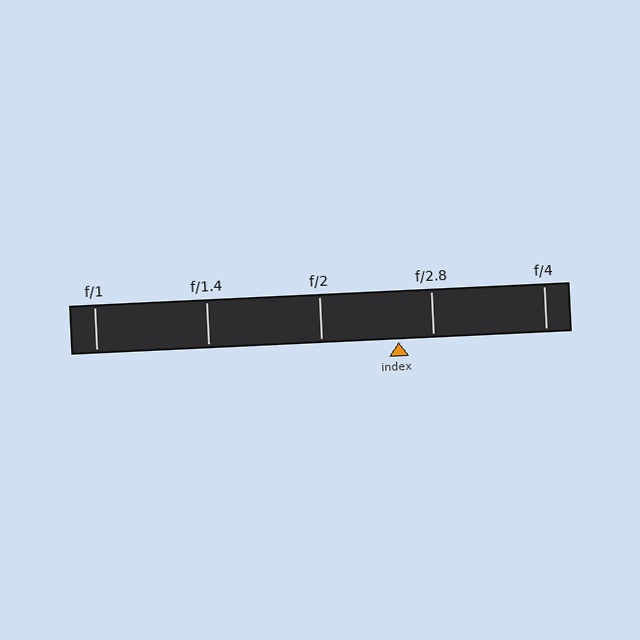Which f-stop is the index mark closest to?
The index mark is closest to f/2.8.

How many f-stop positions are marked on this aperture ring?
There are 5 f-stop positions marked.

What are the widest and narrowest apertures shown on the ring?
The widest aperture shown is f/1 and the narrowest is f/4.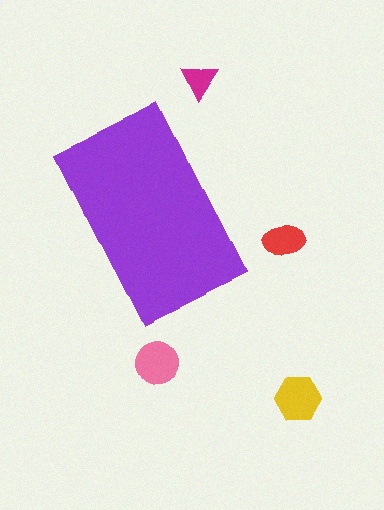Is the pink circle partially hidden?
No, the pink circle is fully visible.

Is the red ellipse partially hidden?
No, the red ellipse is fully visible.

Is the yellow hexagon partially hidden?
No, the yellow hexagon is fully visible.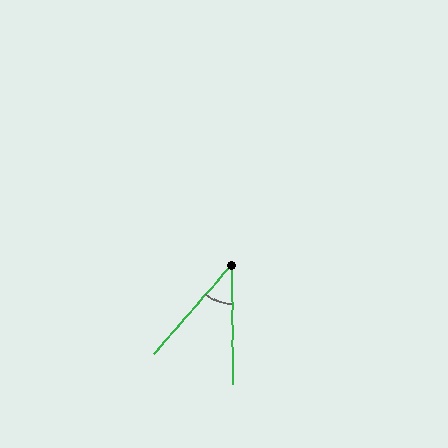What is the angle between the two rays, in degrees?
Approximately 42 degrees.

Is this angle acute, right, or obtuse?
It is acute.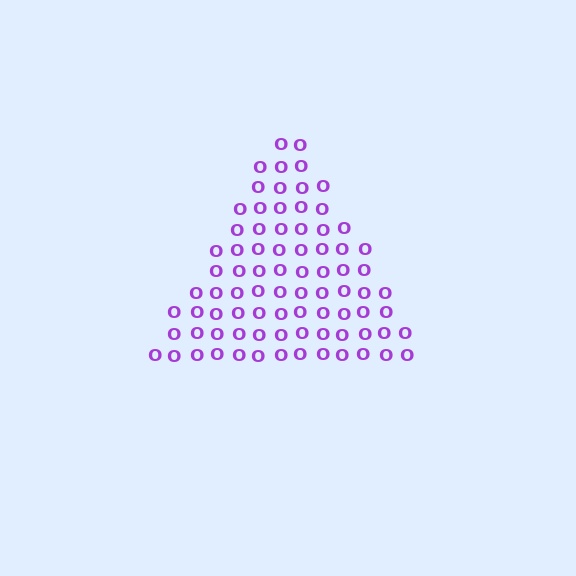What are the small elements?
The small elements are letter O's.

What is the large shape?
The large shape is a triangle.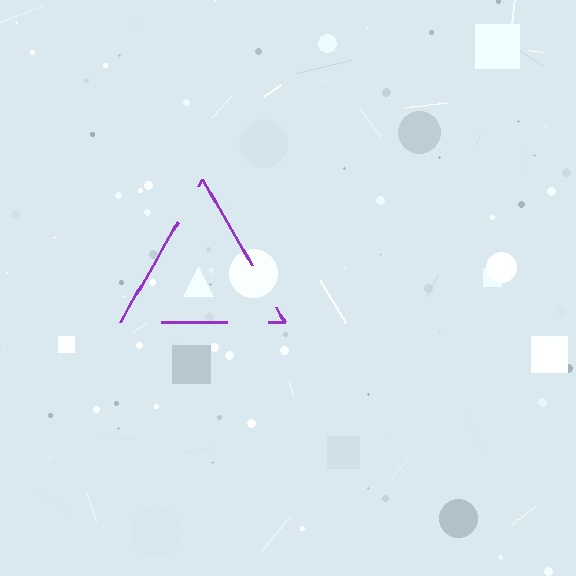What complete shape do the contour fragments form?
The contour fragments form a triangle.